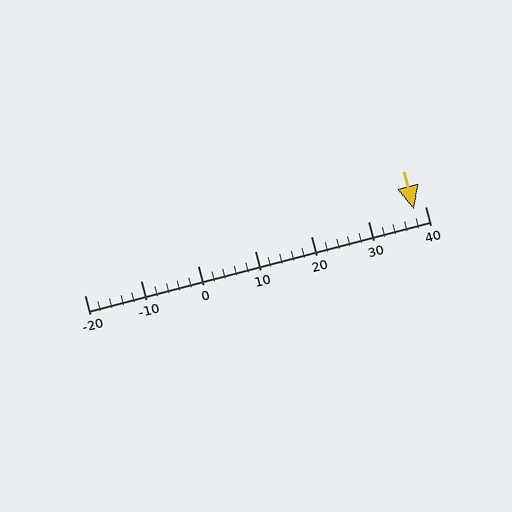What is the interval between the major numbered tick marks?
The major tick marks are spaced 10 units apart.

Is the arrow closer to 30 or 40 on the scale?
The arrow is closer to 40.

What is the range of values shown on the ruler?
The ruler shows values from -20 to 40.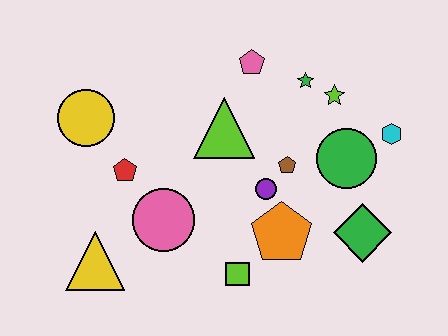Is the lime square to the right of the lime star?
No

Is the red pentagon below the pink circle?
No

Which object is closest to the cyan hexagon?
The green circle is closest to the cyan hexagon.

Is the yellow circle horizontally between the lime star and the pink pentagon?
No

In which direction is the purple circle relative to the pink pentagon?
The purple circle is below the pink pentagon.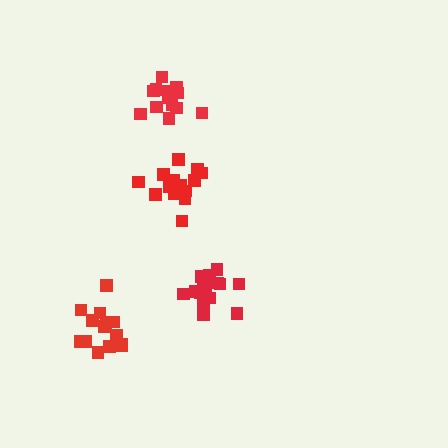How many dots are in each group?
Group 1: 16 dots, Group 2: 14 dots, Group 3: 14 dots, Group 4: 14 dots (58 total).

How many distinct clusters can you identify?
There are 4 distinct clusters.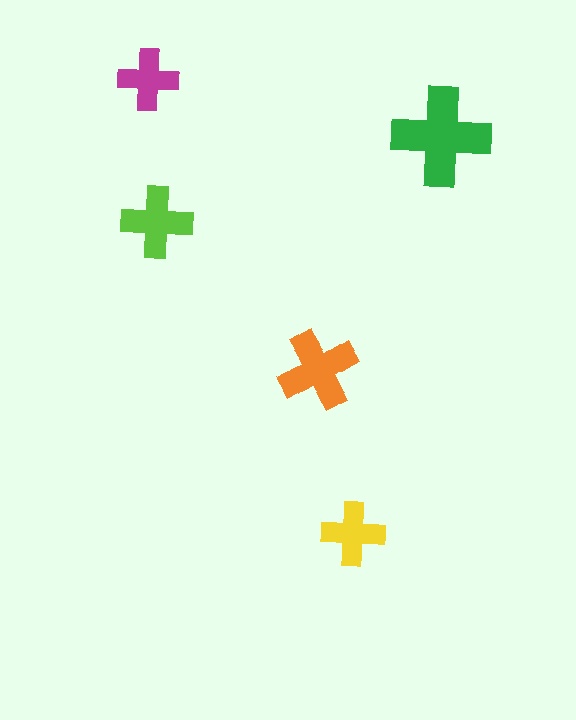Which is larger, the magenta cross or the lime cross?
The lime one.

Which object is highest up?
The magenta cross is topmost.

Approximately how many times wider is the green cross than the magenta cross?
About 1.5 times wider.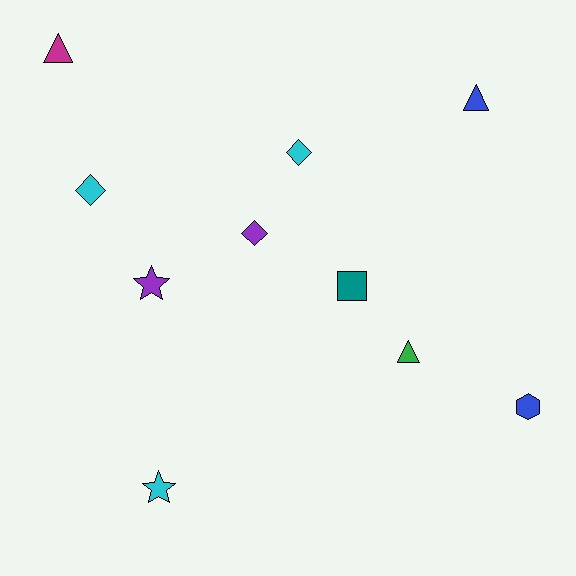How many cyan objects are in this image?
There are 3 cyan objects.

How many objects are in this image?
There are 10 objects.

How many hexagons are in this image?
There is 1 hexagon.